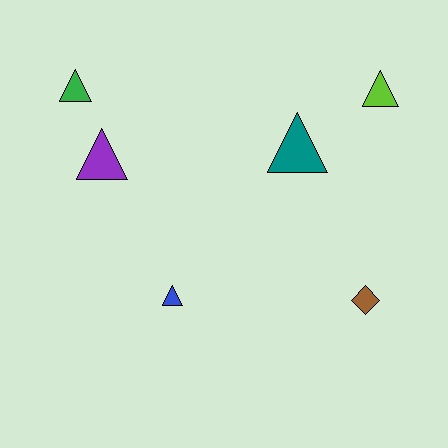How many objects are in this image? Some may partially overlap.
There are 6 objects.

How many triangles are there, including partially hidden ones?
There are 5 triangles.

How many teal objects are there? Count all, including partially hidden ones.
There is 1 teal object.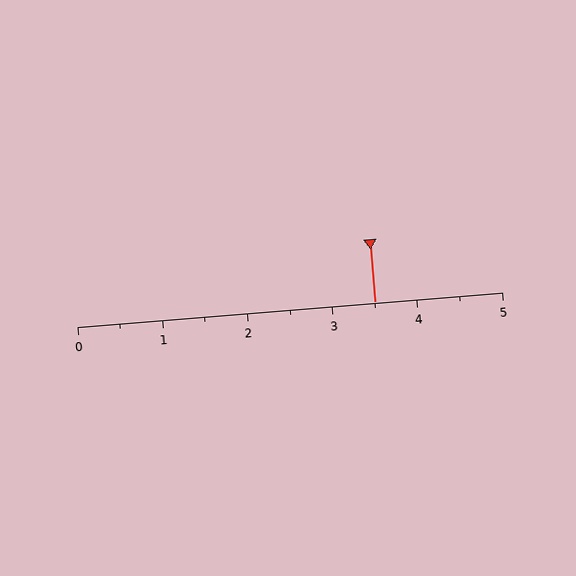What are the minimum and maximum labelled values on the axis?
The axis runs from 0 to 5.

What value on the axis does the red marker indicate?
The marker indicates approximately 3.5.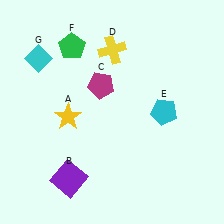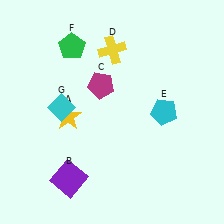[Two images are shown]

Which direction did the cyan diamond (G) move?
The cyan diamond (G) moved down.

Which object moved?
The cyan diamond (G) moved down.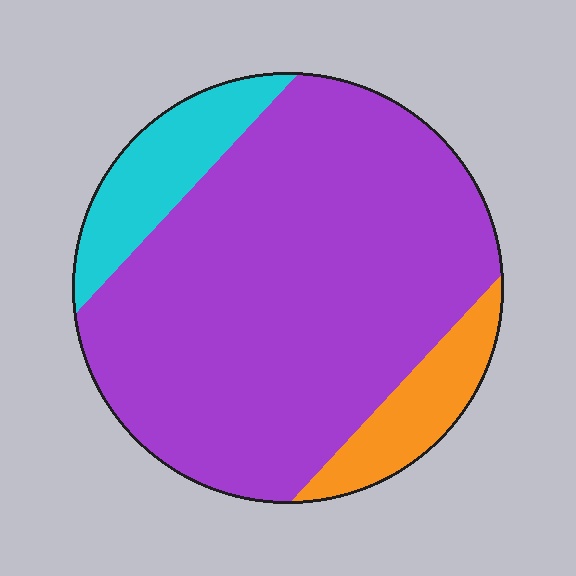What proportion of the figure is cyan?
Cyan covers around 10% of the figure.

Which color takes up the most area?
Purple, at roughly 80%.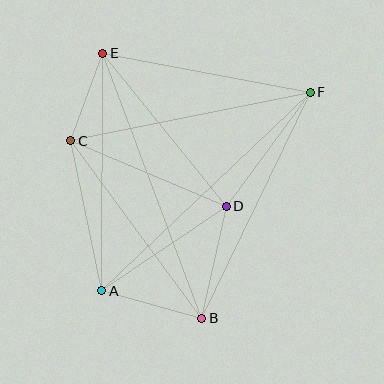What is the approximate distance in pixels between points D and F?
The distance between D and F is approximately 142 pixels.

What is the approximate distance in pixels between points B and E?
The distance between B and E is approximately 283 pixels.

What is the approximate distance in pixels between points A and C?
The distance between A and C is approximately 153 pixels.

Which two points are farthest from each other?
Points A and F are farthest from each other.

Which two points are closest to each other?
Points C and E are closest to each other.